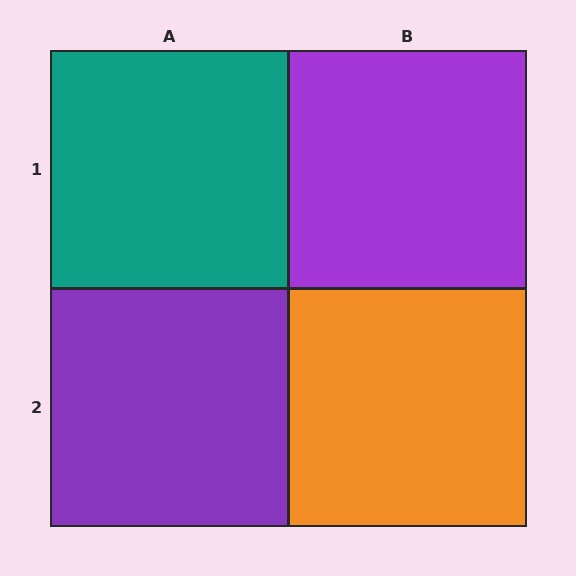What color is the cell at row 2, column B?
Orange.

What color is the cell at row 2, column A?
Purple.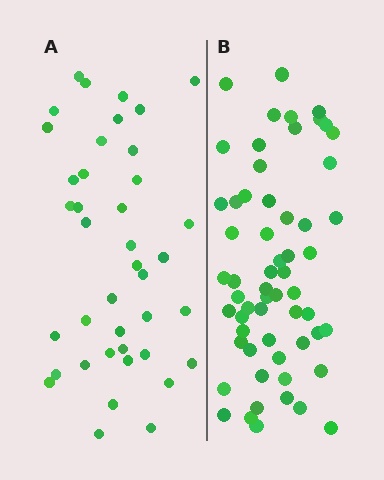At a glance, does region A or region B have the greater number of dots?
Region B (the right region) has more dots.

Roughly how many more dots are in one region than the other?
Region B has approximately 20 more dots than region A.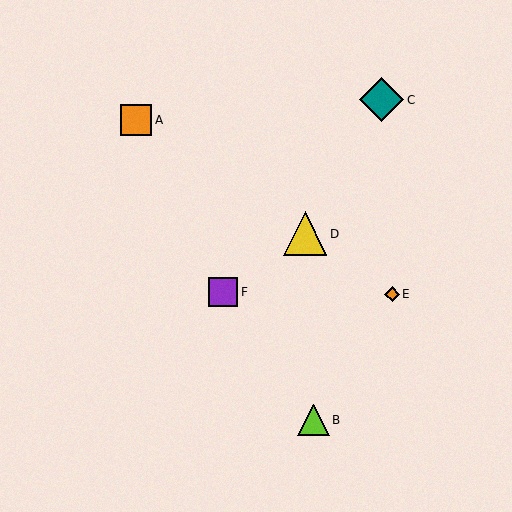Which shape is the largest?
The teal diamond (labeled C) is the largest.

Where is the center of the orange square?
The center of the orange square is at (136, 120).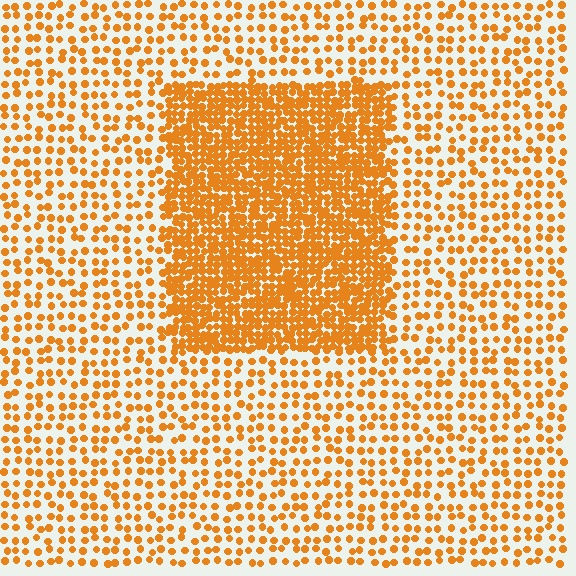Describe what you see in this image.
The image contains small orange elements arranged at two different densities. A rectangle-shaped region is visible where the elements are more densely packed than the surrounding area.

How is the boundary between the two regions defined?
The boundary is defined by a change in element density (approximately 2.6x ratio). All elements are the same color, size, and shape.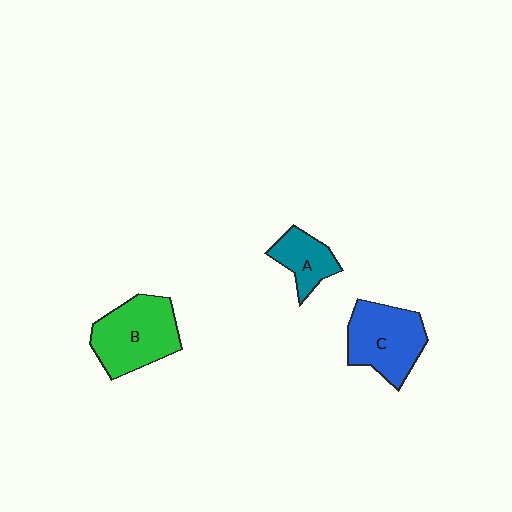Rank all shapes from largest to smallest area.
From largest to smallest: B (green), C (blue), A (teal).